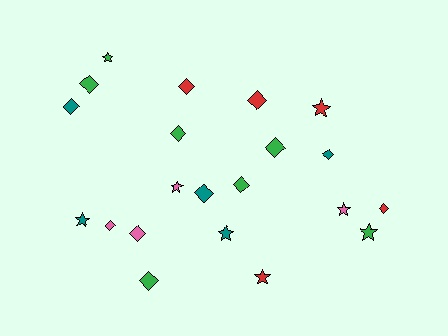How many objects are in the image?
There are 21 objects.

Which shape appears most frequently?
Diamond, with 13 objects.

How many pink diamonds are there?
There are 2 pink diamonds.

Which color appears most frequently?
Green, with 7 objects.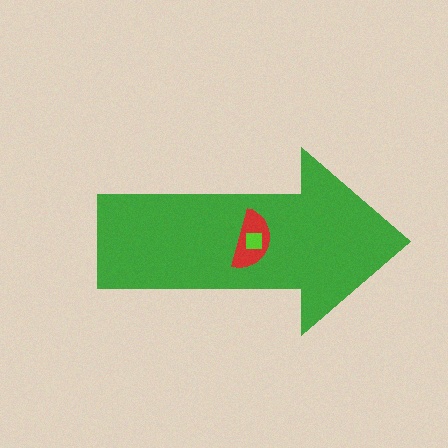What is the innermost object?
The lime square.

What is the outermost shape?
The green arrow.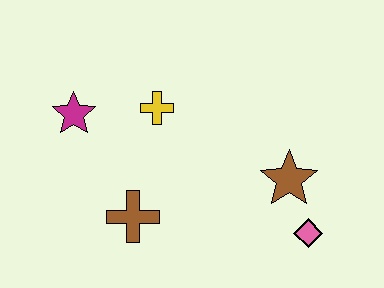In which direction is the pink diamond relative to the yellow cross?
The pink diamond is to the right of the yellow cross.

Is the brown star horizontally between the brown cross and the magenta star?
No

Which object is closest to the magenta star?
The yellow cross is closest to the magenta star.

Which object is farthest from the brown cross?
The pink diamond is farthest from the brown cross.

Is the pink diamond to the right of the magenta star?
Yes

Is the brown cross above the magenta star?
No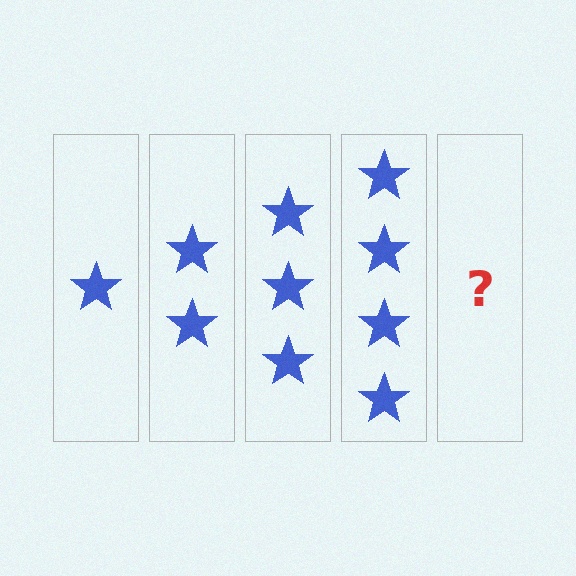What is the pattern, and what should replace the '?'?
The pattern is that each step adds one more star. The '?' should be 5 stars.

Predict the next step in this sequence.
The next step is 5 stars.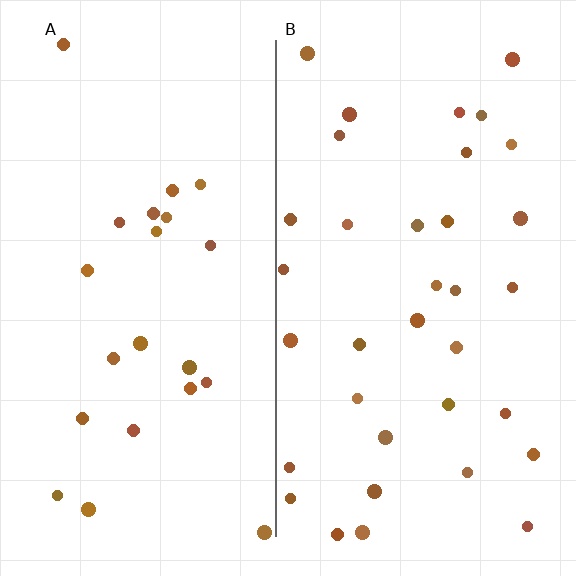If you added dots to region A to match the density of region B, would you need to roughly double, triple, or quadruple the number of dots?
Approximately double.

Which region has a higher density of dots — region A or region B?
B (the right).